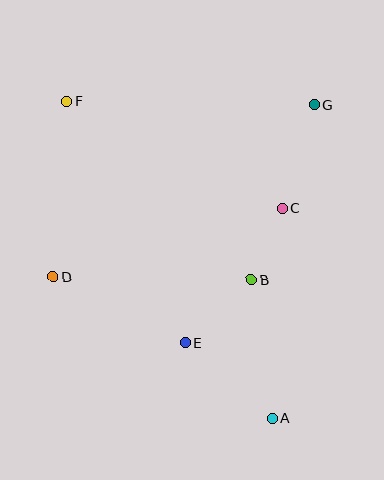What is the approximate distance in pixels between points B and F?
The distance between B and F is approximately 257 pixels.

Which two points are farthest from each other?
Points A and F are farthest from each other.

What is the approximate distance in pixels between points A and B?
The distance between A and B is approximately 140 pixels.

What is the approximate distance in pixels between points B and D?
The distance between B and D is approximately 198 pixels.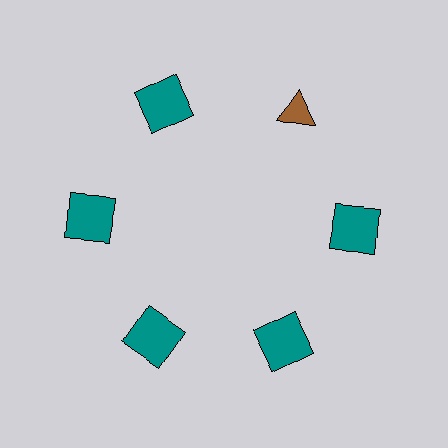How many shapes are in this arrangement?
There are 6 shapes arranged in a ring pattern.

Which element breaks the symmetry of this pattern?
The brown triangle at roughly the 1 o'clock position breaks the symmetry. All other shapes are teal squares.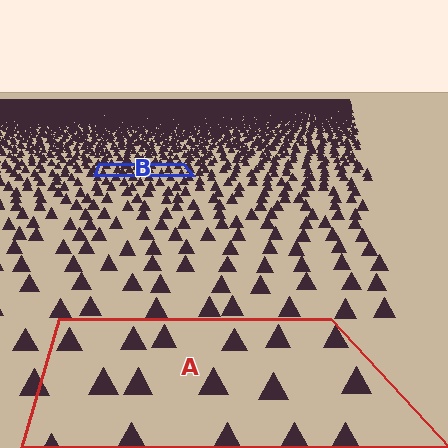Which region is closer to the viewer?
Region A is closer. The texture elements there are larger and more spread out.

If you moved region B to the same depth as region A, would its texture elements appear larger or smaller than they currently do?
They would appear larger. At a closer depth, the same texture elements are projected at a bigger on-screen size.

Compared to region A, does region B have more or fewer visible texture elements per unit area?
Region B has more texture elements per unit area — they are packed more densely because it is farther away.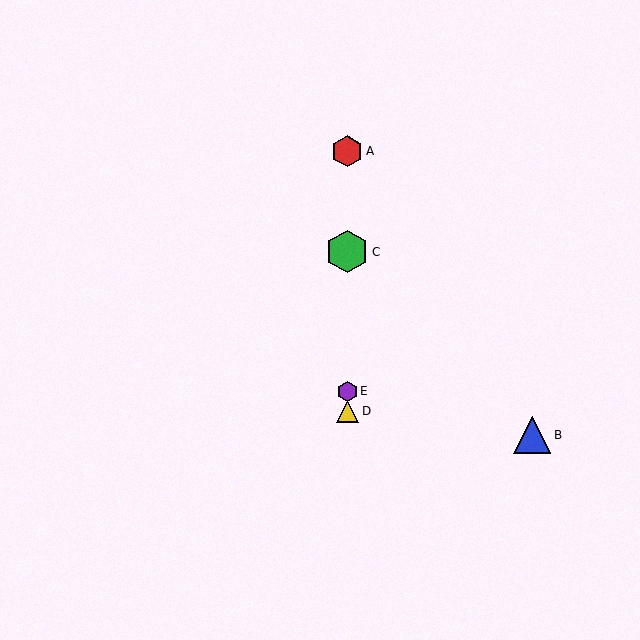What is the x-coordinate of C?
Object C is at x≈348.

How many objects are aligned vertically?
4 objects (A, C, D, E) are aligned vertically.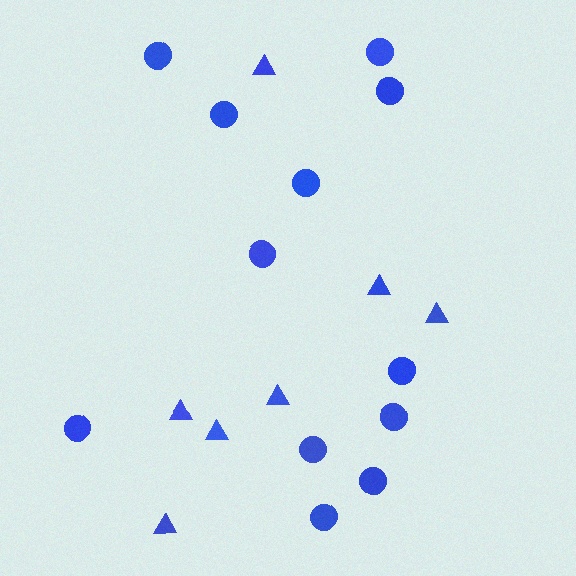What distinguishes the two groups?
There are 2 groups: one group of circles (12) and one group of triangles (7).